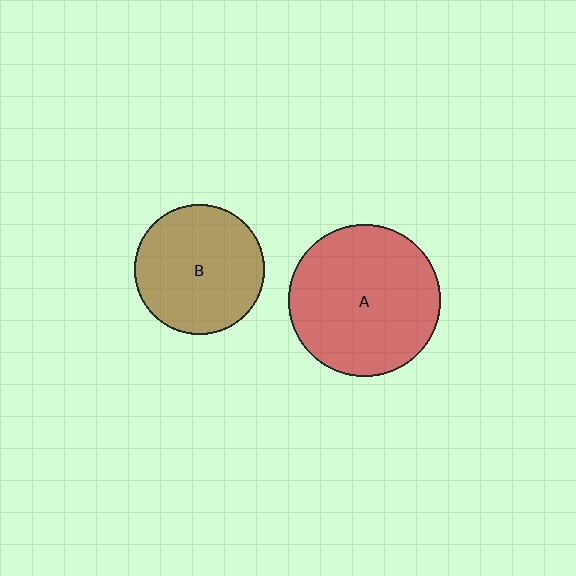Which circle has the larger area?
Circle A (red).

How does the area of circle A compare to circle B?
Approximately 1.4 times.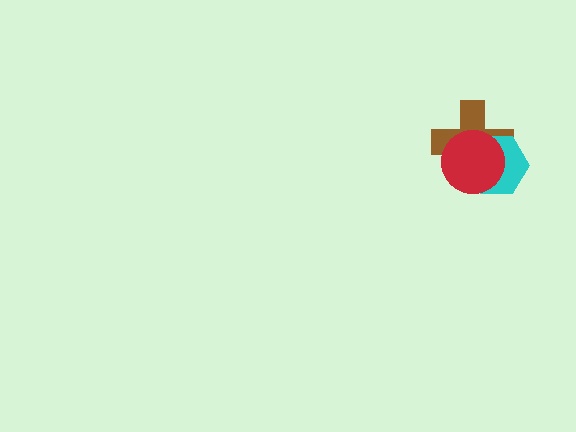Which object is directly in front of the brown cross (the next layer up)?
The cyan hexagon is directly in front of the brown cross.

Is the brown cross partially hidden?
Yes, it is partially covered by another shape.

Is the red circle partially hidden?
No, no other shape covers it.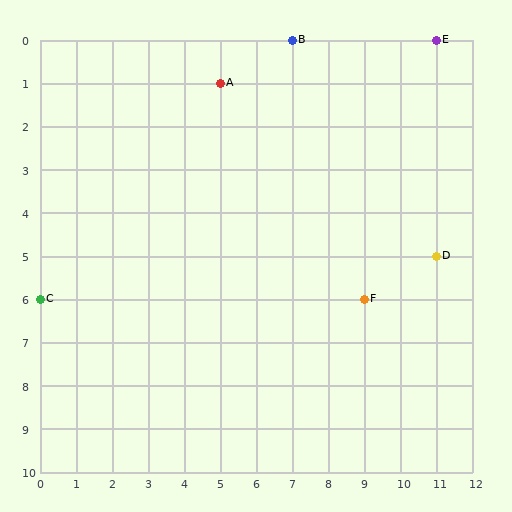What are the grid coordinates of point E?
Point E is at grid coordinates (11, 0).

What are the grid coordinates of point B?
Point B is at grid coordinates (7, 0).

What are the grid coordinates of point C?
Point C is at grid coordinates (0, 6).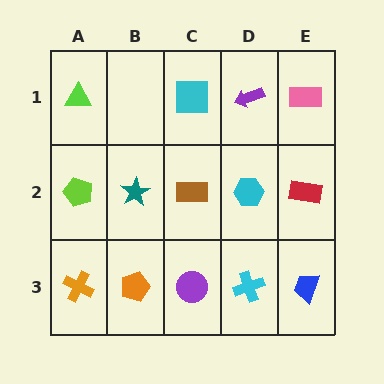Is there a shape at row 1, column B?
No, that cell is empty.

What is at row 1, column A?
A lime triangle.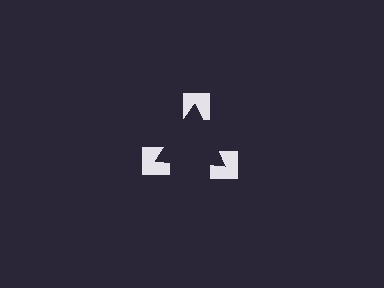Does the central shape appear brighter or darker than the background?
It typically appears slightly darker than the background, even though no actual brightness change is drawn.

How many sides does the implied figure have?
3 sides.